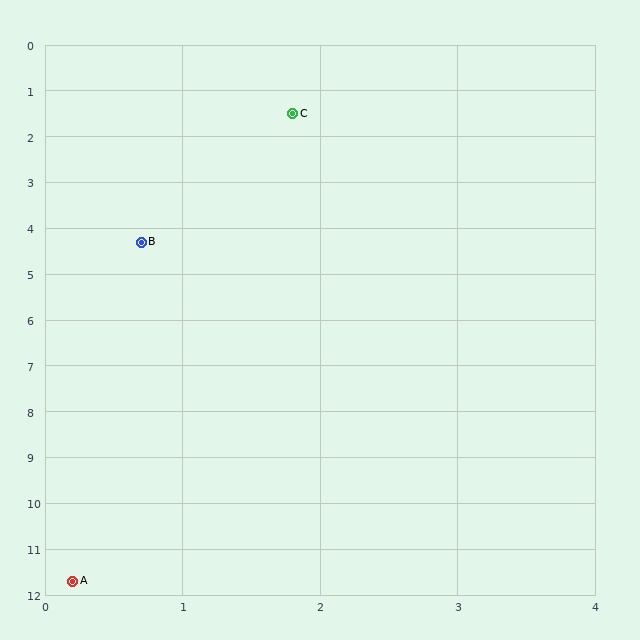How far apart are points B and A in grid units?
Points B and A are about 7.4 grid units apart.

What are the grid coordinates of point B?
Point B is at approximately (0.7, 4.3).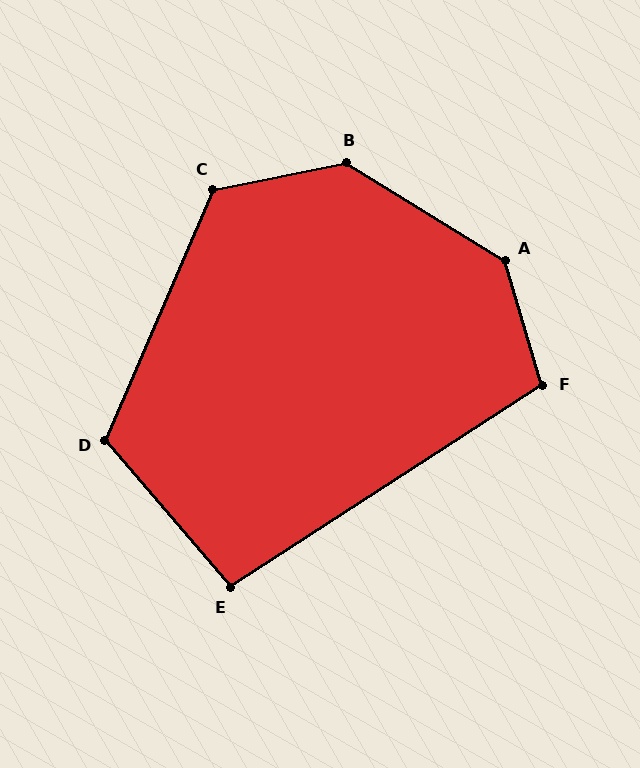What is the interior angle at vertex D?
Approximately 116 degrees (obtuse).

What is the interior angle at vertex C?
Approximately 124 degrees (obtuse).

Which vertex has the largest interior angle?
A, at approximately 138 degrees.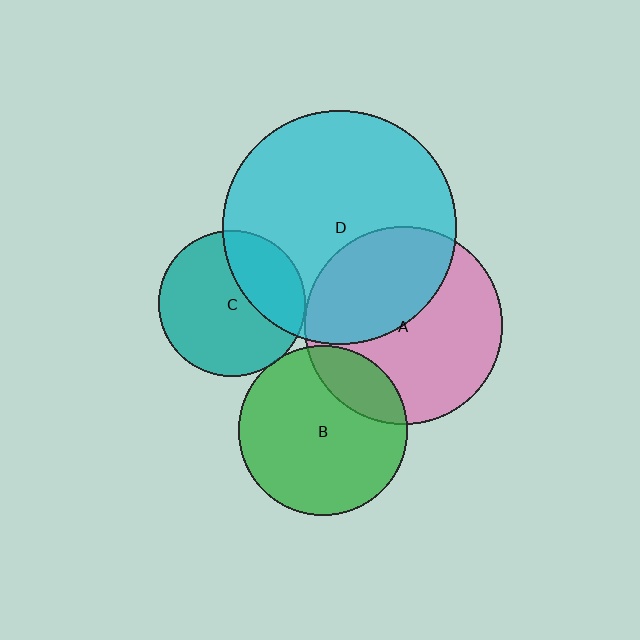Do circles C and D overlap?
Yes.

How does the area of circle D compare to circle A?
Approximately 1.4 times.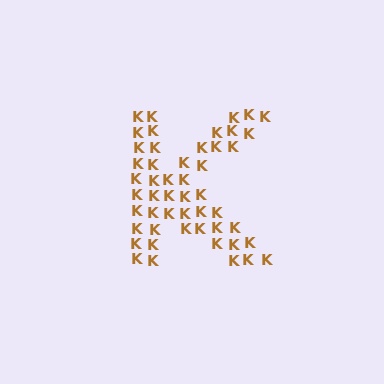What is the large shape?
The large shape is the letter K.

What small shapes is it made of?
It is made of small letter K's.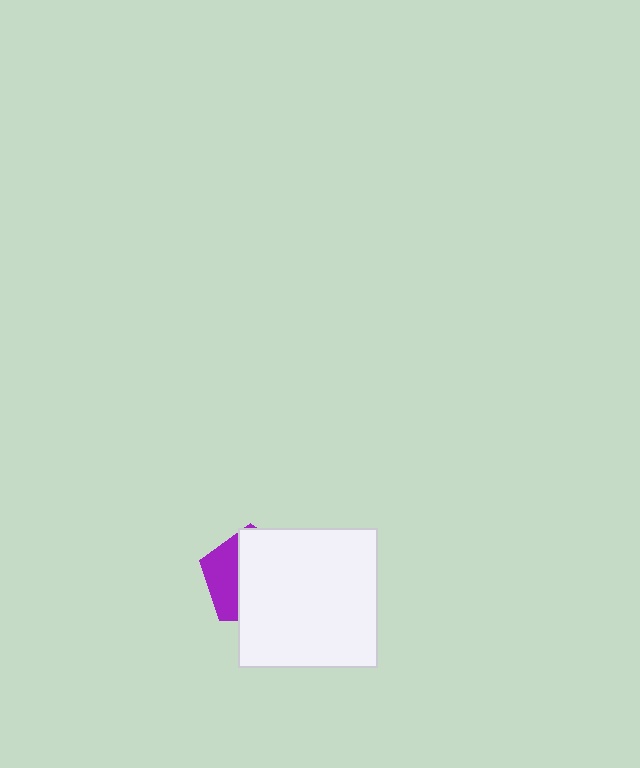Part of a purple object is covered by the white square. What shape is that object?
It is a pentagon.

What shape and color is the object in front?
The object in front is a white square.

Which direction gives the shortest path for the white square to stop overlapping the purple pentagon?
Moving right gives the shortest separation.